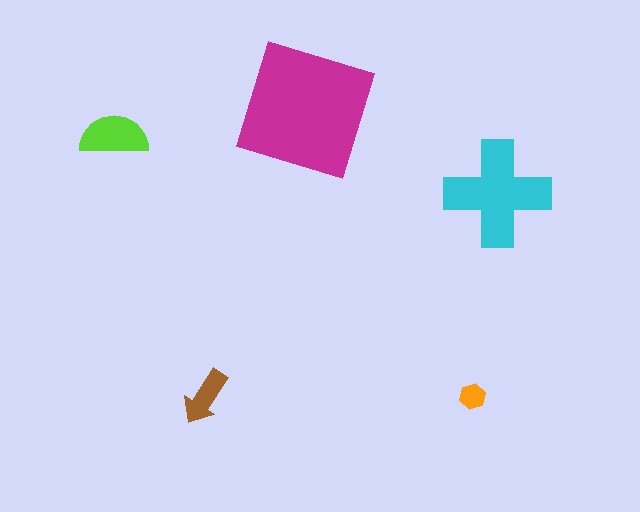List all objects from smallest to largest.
The orange hexagon, the brown arrow, the lime semicircle, the cyan cross, the magenta square.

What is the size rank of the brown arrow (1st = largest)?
4th.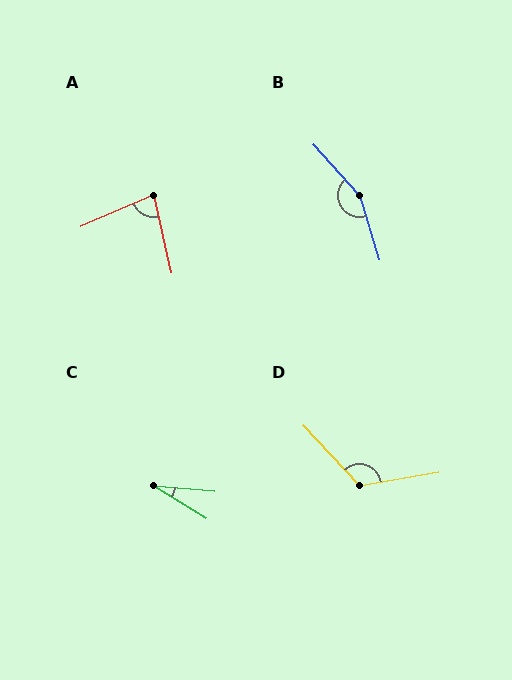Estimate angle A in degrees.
Approximately 79 degrees.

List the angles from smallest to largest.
C (27°), A (79°), D (124°), B (155°).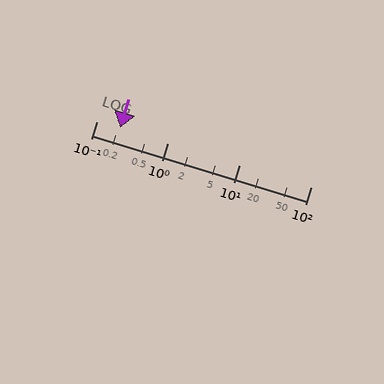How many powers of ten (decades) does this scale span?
The scale spans 3 decades, from 0.1 to 100.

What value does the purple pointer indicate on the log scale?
The pointer indicates approximately 0.21.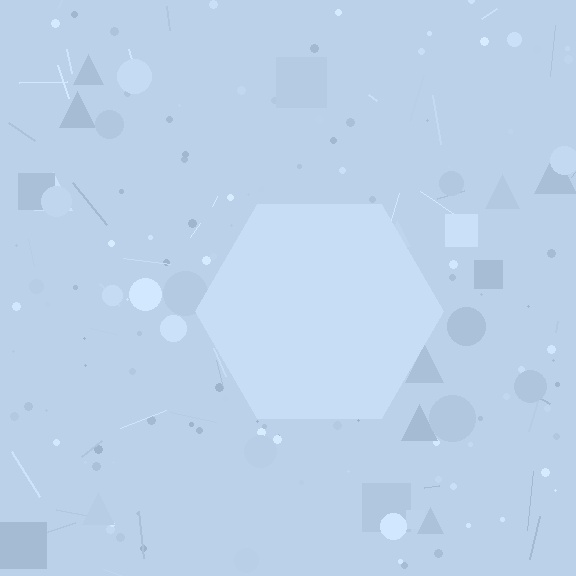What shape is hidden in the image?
A hexagon is hidden in the image.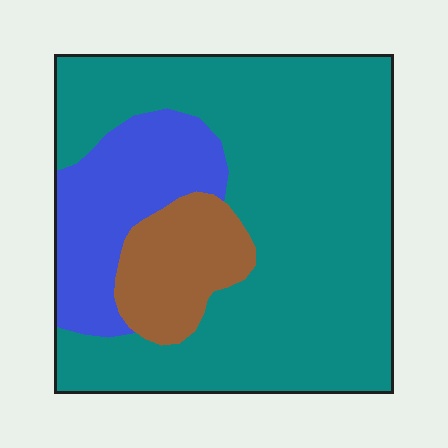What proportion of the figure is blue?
Blue covers about 20% of the figure.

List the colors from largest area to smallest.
From largest to smallest: teal, blue, brown.